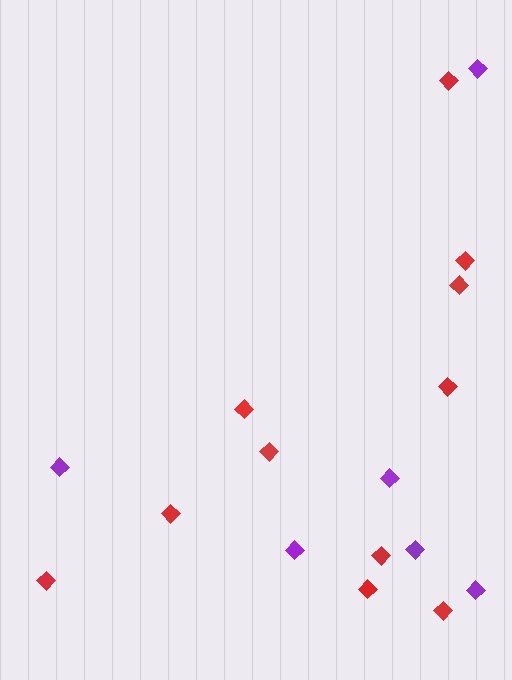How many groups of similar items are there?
There are 2 groups: one group of red diamonds (11) and one group of purple diamonds (6).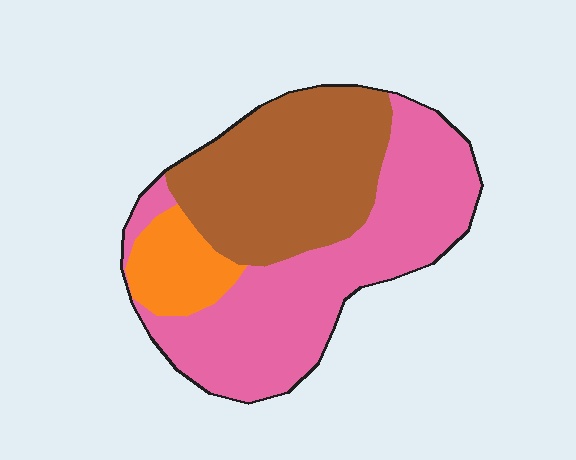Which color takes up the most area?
Pink, at roughly 50%.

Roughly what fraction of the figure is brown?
Brown covers around 40% of the figure.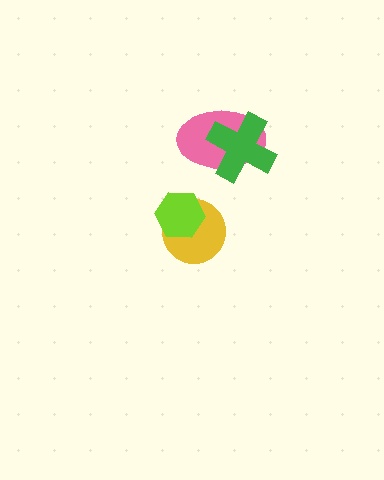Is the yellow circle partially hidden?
Yes, it is partially covered by another shape.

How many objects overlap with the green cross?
1 object overlaps with the green cross.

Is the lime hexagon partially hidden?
No, no other shape covers it.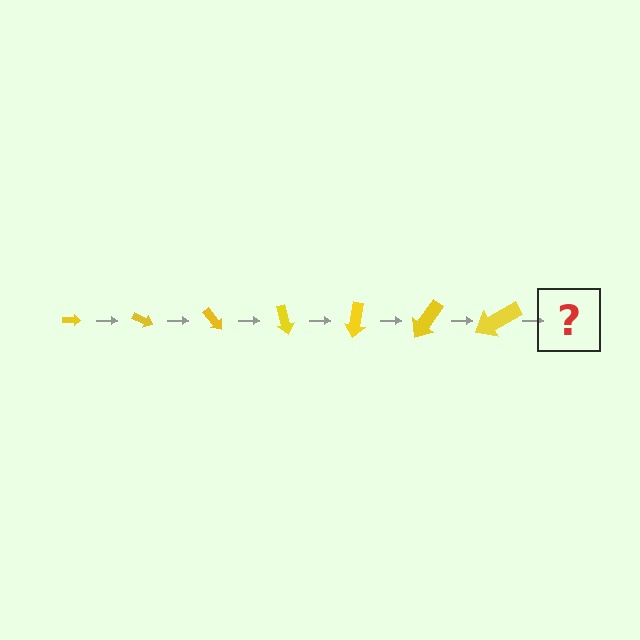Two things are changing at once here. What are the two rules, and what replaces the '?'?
The two rules are that the arrow grows larger each step and it rotates 25 degrees each step. The '?' should be an arrow, larger than the previous one and rotated 175 degrees from the start.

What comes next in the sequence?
The next element should be an arrow, larger than the previous one and rotated 175 degrees from the start.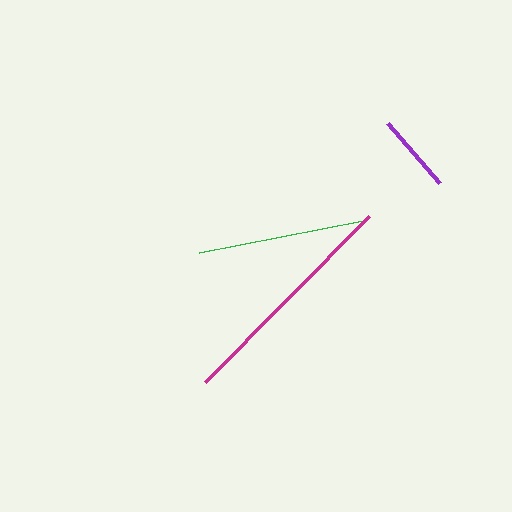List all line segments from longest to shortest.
From longest to shortest: magenta, green, purple.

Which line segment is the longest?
The magenta line is the longest at approximately 233 pixels.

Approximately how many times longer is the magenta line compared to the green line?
The magenta line is approximately 1.4 times the length of the green line.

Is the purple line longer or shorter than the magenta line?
The magenta line is longer than the purple line.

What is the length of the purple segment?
The purple segment is approximately 79 pixels long.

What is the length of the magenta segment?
The magenta segment is approximately 233 pixels long.